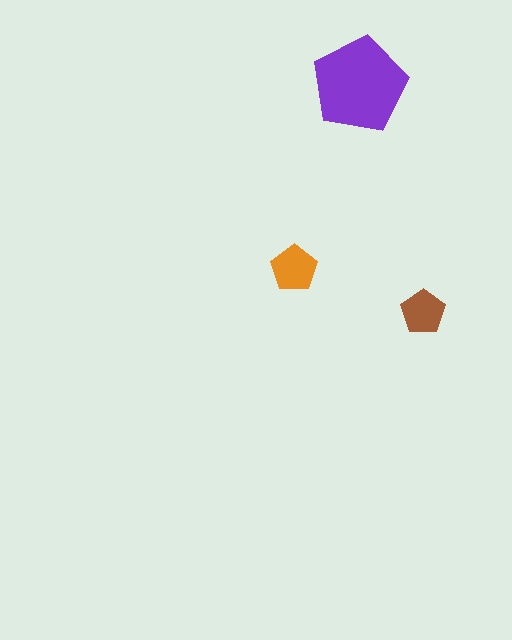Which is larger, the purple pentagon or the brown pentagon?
The purple one.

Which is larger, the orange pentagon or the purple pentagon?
The purple one.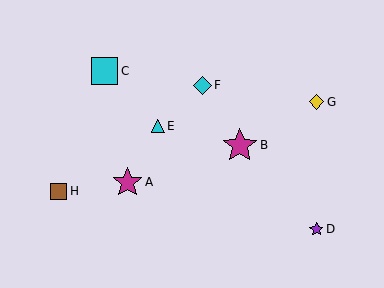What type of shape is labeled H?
Shape H is a brown square.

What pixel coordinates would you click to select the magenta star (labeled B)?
Click at (240, 145) to select the magenta star B.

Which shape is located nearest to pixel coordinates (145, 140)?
The cyan triangle (labeled E) at (158, 126) is nearest to that location.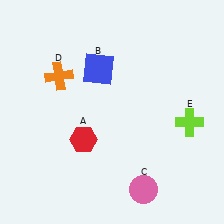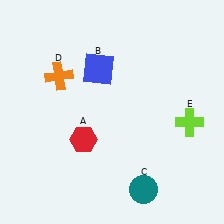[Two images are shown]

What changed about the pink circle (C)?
In Image 1, C is pink. In Image 2, it changed to teal.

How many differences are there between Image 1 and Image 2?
There is 1 difference between the two images.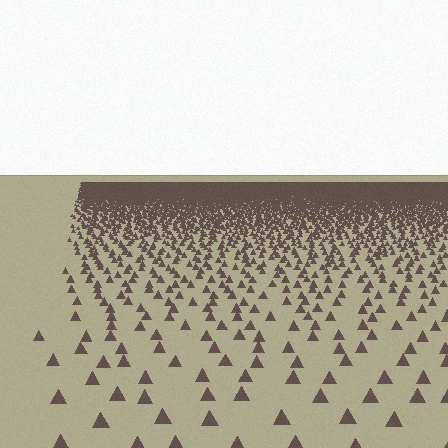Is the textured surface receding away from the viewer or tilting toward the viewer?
The surface is receding away from the viewer. Texture elements get smaller and denser toward the top.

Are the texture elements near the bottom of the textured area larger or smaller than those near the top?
Larger. Near the bottom, elements are closer to the viewer and appear at a bigger on-screen size.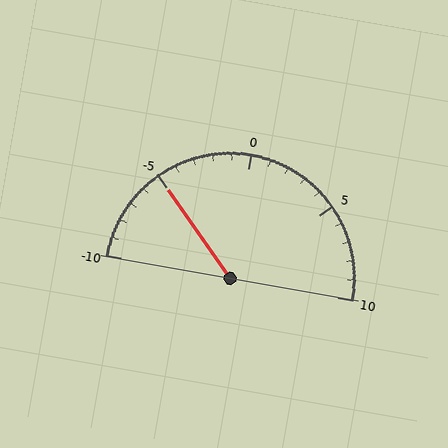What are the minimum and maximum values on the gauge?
The gauge ranges from -10 to 10.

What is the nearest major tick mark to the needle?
The nearest major tick mark is -5.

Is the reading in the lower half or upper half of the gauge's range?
The reading is in the lower half of the range (-10 to 10).